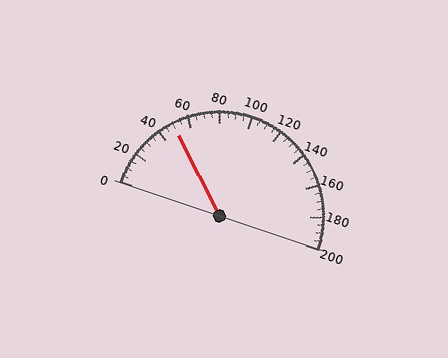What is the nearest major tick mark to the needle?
The nearest major tick mark is 40.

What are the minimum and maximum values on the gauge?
The gauge ranges from 0 to 200.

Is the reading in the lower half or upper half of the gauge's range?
The reading is in the lower half of the range (0 to 200).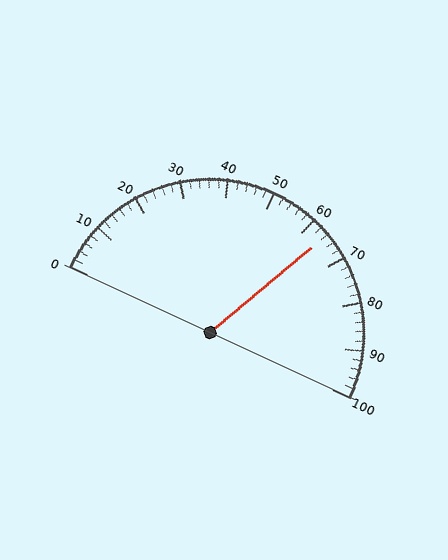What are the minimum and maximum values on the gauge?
The gauge ranges from 0 to 100.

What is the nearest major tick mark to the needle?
The nearest major tick mark is 60.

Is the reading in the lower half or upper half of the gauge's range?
The reading is in the upper half of the range (0 to 100).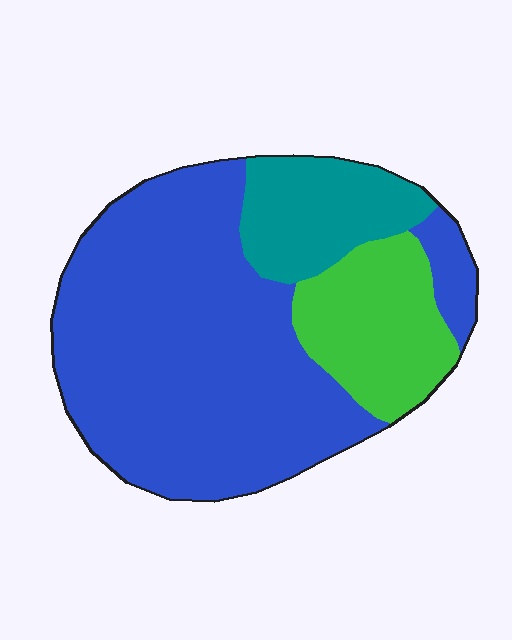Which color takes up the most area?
Blue, at roughly 65%.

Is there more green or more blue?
Blue.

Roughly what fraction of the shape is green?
Green takes up about one fifth (1/5) of the shape.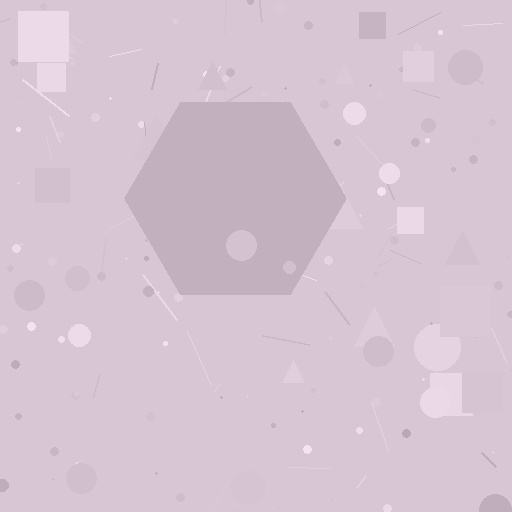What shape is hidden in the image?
A hexagon is hidden in the image.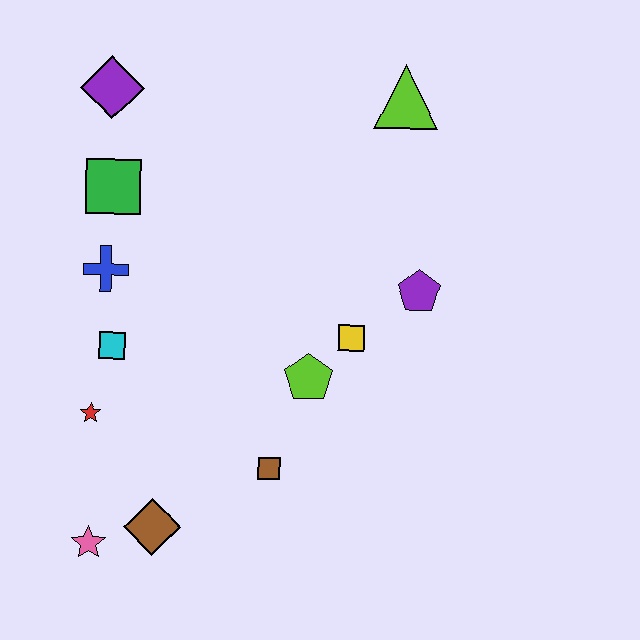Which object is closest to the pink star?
The brown diamond is closest to the pink star.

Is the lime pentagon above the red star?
Yes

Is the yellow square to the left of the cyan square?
No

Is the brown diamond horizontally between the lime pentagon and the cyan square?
Yes